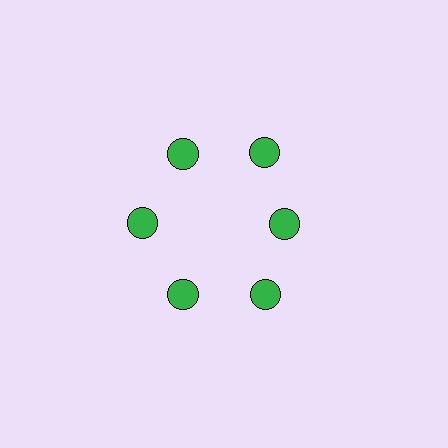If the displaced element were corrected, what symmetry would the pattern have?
It would have 6-fold rotational symmetry — the pattern would map onto itself every 60 degrees.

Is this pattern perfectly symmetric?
No. The 6 green circles are arranged in a ring, but one element near the 3 o'clock position is pulled inward toward the center, breaking the 6-fold rotational symmetry.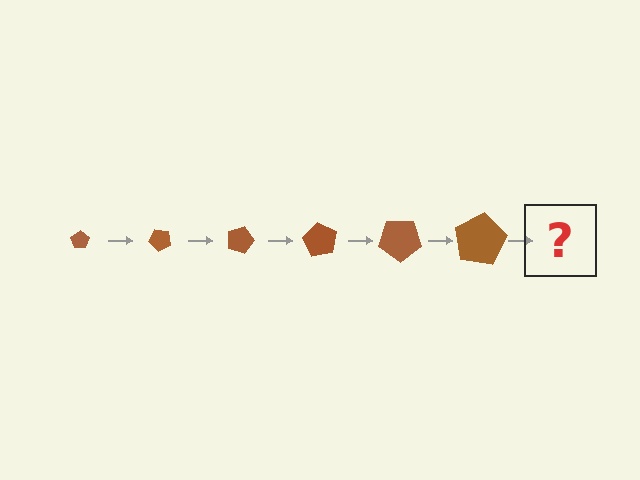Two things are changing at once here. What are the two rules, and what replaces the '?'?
The two rules are that the pentagon grows larger each step and it rotates 45 degrees each step. The '?' should be a pentagon, larger than the previous one and rotated 270 degrees from the start.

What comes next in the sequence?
The next element should be a pentagon, larger than the previous one and rotated 270 degrees from the start.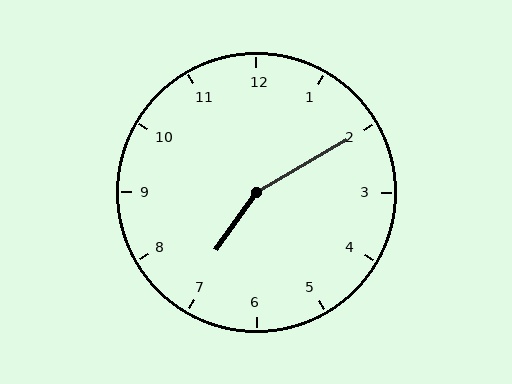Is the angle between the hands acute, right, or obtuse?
It is obtuse.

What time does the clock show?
7:10.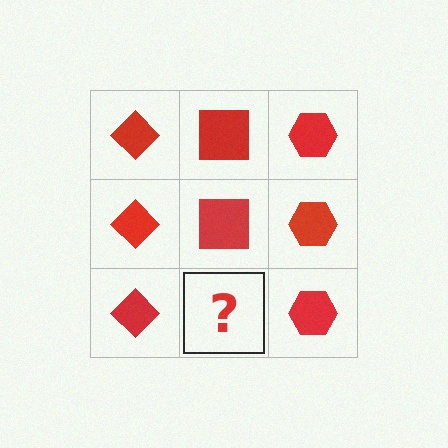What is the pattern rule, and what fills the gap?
The rule is that each column has a consistent shape. The gap should be filled with a red square.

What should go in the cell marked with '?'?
The missing cell should contain a red square.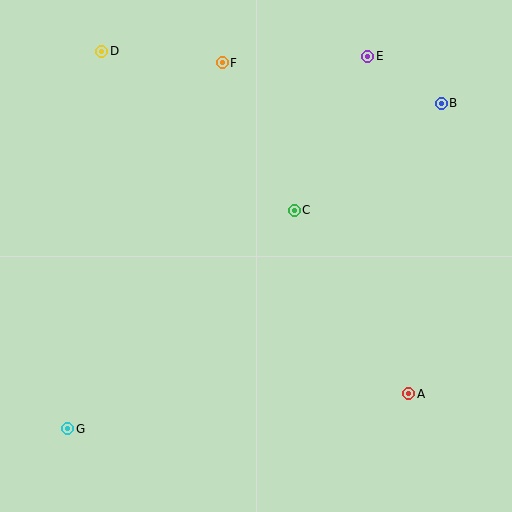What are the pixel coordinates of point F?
Point F is at (222, 63).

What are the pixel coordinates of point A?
Point A is at (409, 394).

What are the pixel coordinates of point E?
Point E is at (368, 56).